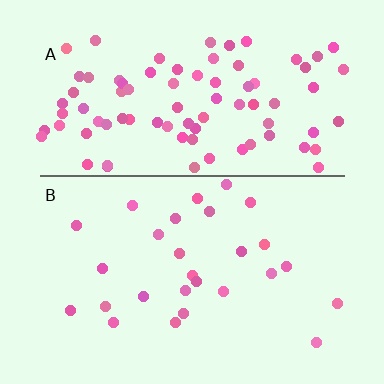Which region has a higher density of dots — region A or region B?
A (the top).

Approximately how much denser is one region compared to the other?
Approximately 3.1× — region A over region B.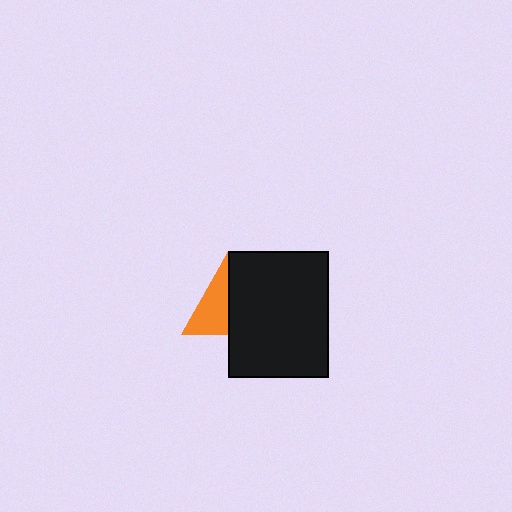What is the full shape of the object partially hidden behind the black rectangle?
The partially hidden object is an orange triangle.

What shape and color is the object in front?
The object in front is a black rectangle.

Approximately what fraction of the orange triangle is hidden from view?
Roughly 53% of the orange triangle is hidden behind the black rectangle.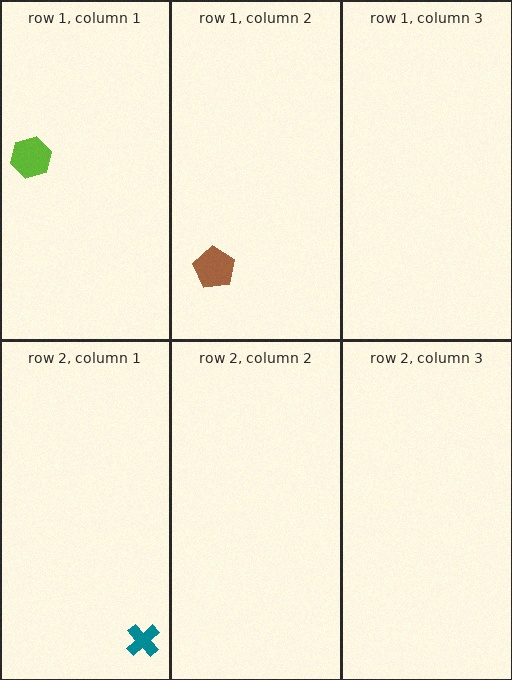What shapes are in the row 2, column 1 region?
The teal cross.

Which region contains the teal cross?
The row 2, column 1 region.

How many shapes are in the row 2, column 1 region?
1.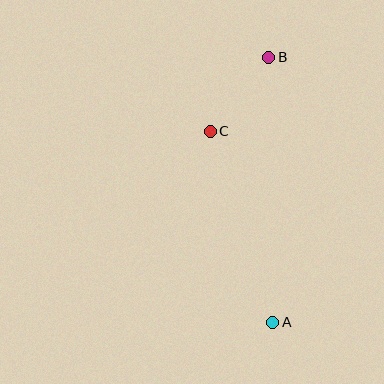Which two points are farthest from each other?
Points A and B are farthest from each other.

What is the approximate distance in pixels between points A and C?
The distance between A and C is approximately 201 pixels.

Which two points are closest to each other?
Points B and C are closest to each other.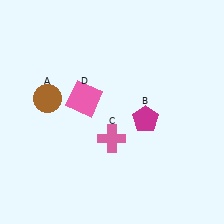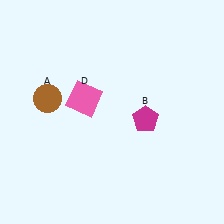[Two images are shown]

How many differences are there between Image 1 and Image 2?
There is 1 difference between the two images.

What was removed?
The pink cross (C) was removed in Image 2.